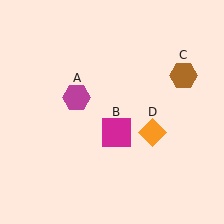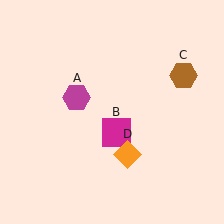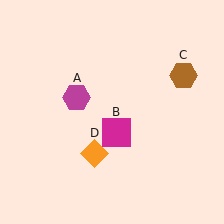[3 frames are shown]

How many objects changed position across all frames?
1 object changed position: orange diamond (object D).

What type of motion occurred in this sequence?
The orange diamond (object D) rotated clockwise around the center of the scene.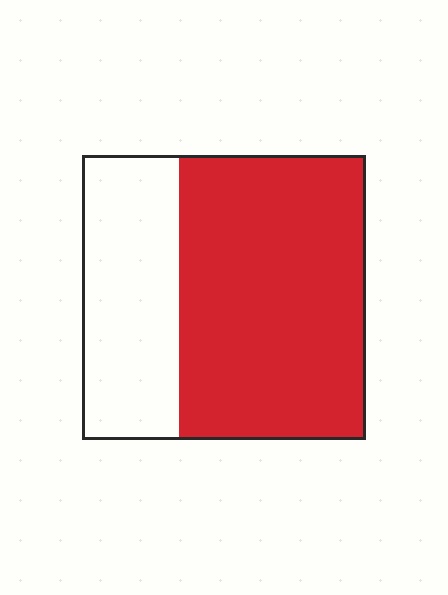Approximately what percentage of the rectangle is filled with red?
Approximately 65%.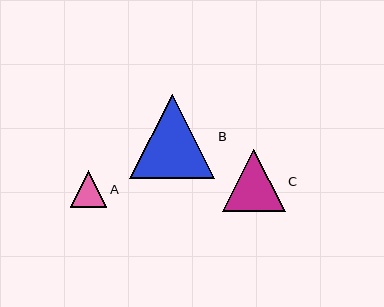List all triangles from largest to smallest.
From largest to smallest: B, C, A.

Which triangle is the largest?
Triangle B is the largest with a size of approximately 85 pixels.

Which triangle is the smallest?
Triangle A is the smallest with a size of approximately 37 pixels.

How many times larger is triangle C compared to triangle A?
Triangle C is approximately 1.7 times the size of triangle A.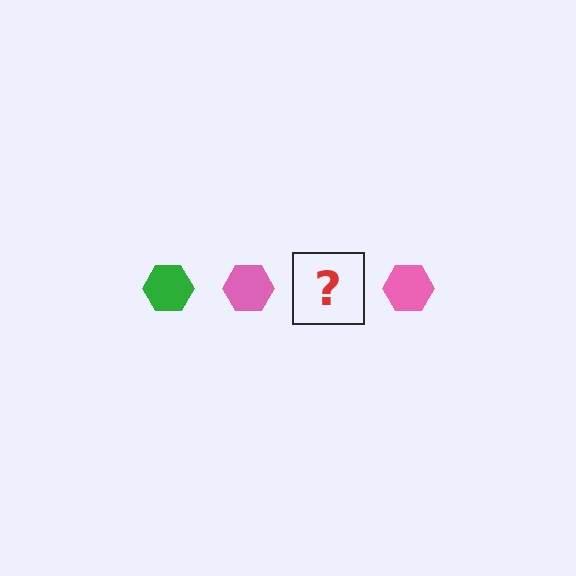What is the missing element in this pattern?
The missing element is a green hexagon.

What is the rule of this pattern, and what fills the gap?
The rule is that the pattern cycles through green, pink hexagons. The gap should be filled with a green hexagon.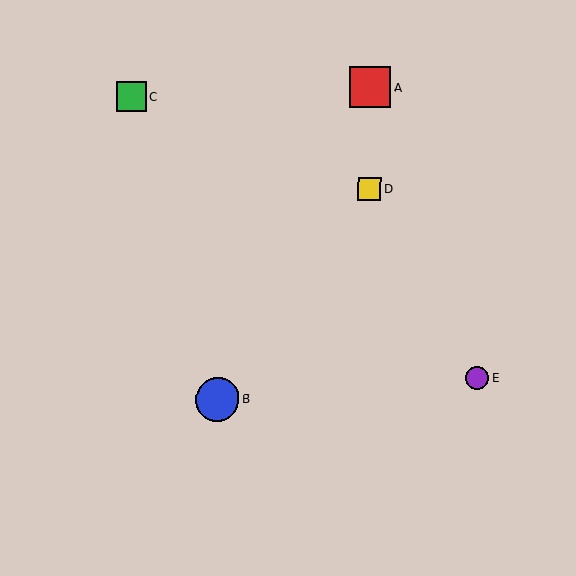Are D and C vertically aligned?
No, D is at x≈370 and C is at x≈131.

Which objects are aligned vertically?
Objects A, D are aligned vertically.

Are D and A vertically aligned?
Yes, both are at x≈370.